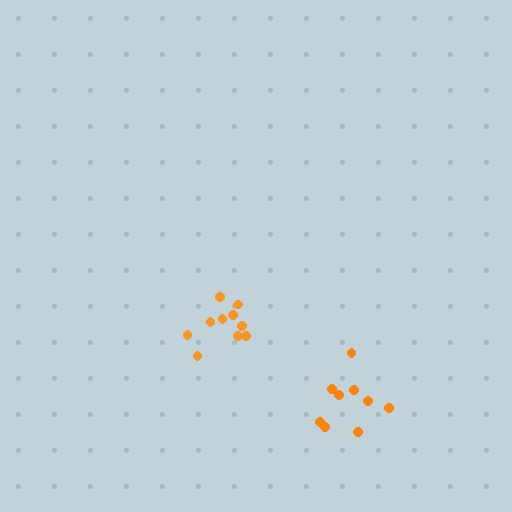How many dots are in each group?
Group 1: 10 dots, Group 2: 9 dots (19 total).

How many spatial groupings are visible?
There are 2 spatial groupings.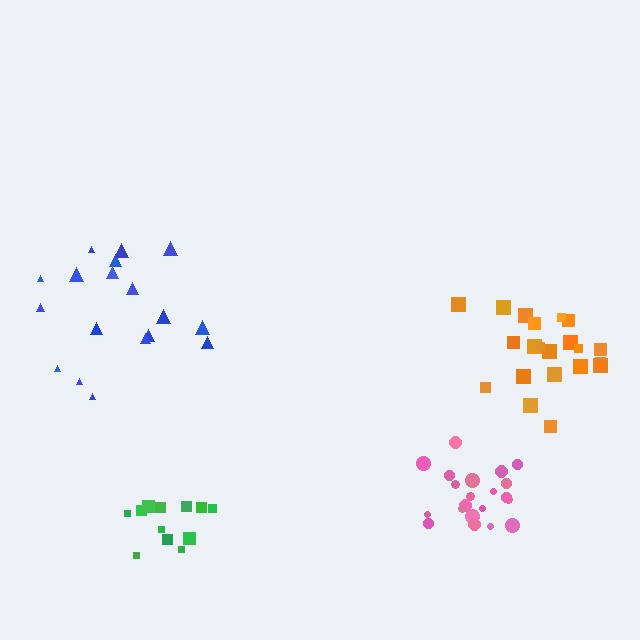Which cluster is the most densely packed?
Pink.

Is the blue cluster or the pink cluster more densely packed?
Pink.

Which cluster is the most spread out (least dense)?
Blue.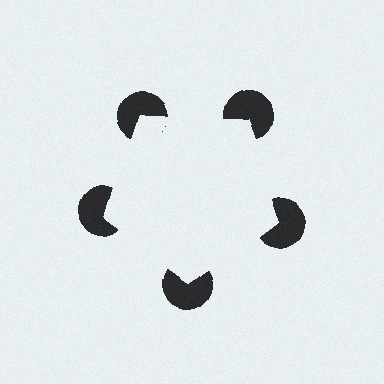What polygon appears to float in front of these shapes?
An illusory pentagon — its edges are inferred from the aligned wedge cuts in the pac-man discs, not physically drawn.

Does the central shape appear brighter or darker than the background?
It typically appears slightly brighter than the background, even though no actual brightness change is drawn.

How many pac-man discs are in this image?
There are 5 — one at each vertex of the illusory pentagon.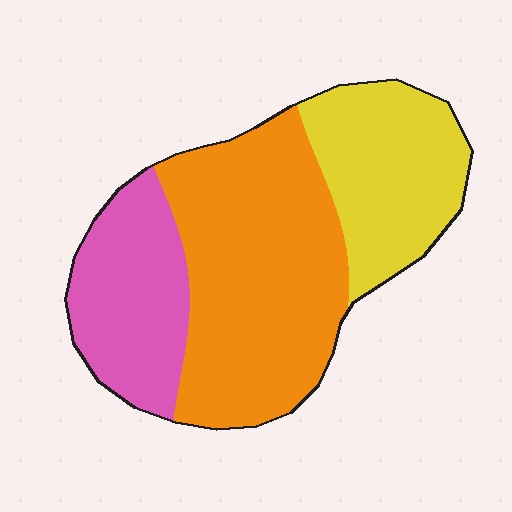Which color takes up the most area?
Orange, at roughly 50%.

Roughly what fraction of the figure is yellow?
Yellow covers 27% of the figure.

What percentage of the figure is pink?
Pink takes up about one quarter (1/4) of the figure.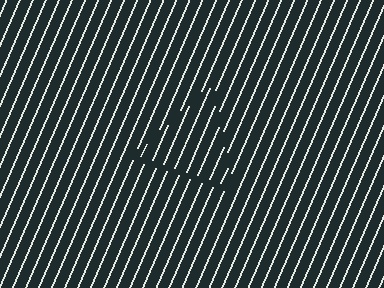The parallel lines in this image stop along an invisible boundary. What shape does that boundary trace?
An illusory triangle. The interior of the shape contains the same grating, shifted by half a period — the contour is defined by the phase discontinuity where line-ends from the inner and outer gratings abut.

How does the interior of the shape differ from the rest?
The interior of the shape contains the same grating, shifted by half a period — the contour is defined by the phase discontinuity where line-ends from the inner and outer gratings abut.